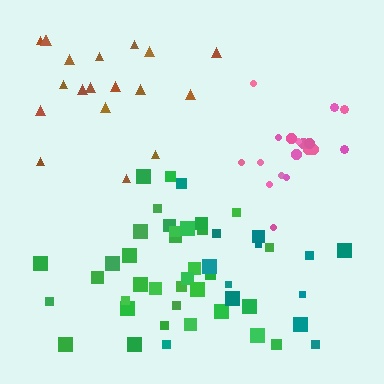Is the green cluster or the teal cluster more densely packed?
Green.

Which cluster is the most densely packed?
Pink.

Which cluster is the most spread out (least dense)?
Teal.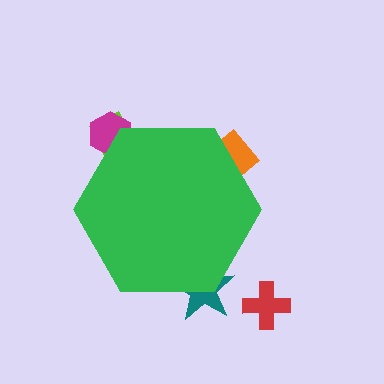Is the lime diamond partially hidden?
Yes, the lime diamond is partially hidden behind the green hexagon.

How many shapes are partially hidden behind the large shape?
4 shapes are partially hidden.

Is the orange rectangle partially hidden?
Yes, the orange rectangle is partially hidden behind the green hexagon.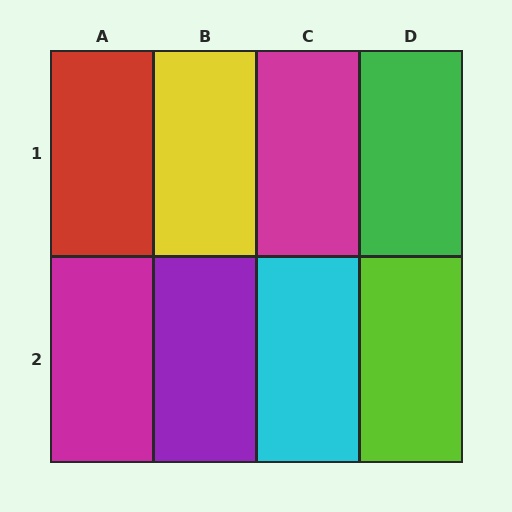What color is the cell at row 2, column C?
Cyan.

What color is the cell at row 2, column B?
Purple.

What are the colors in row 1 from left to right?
Red, yellow, magenta, green.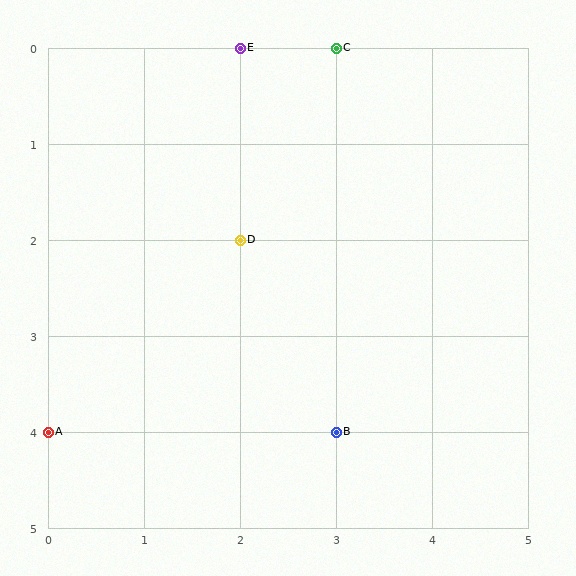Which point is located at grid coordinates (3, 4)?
Point B is at (3, 4).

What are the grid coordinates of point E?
Point E is at grid coordinates (2, 0).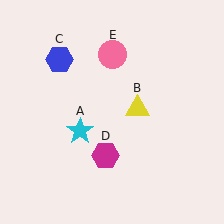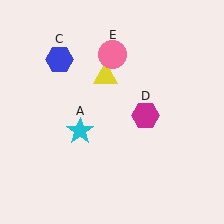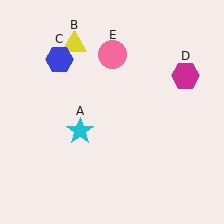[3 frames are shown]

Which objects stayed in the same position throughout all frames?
Cyan star (object A) and blue hexagon (object C) and pink circle (object E) remained stationary.